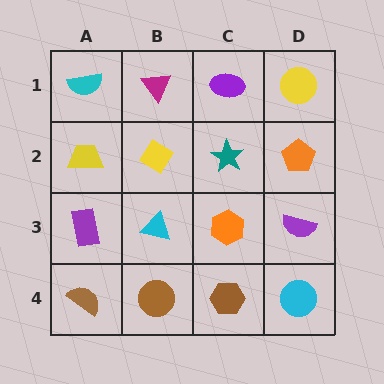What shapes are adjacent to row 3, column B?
A yellow diamond (row 2, column B), a brown circle (row 4, column B), a purple rectangle (row 3, column A), an orange hexagon (row 3, column C).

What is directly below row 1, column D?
An orange pentagon.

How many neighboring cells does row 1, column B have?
3.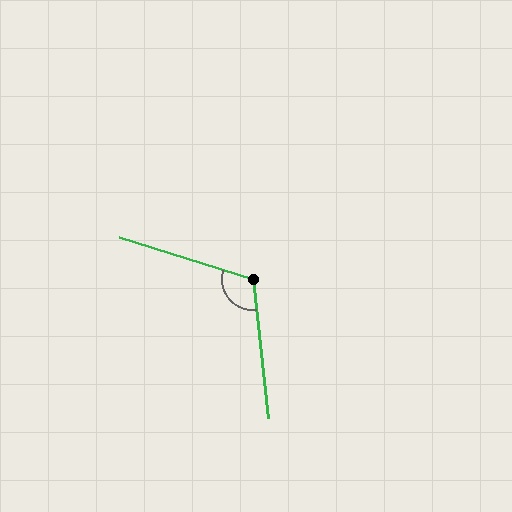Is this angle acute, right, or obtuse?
It is obtuse.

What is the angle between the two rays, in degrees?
Approximately 114 degrees.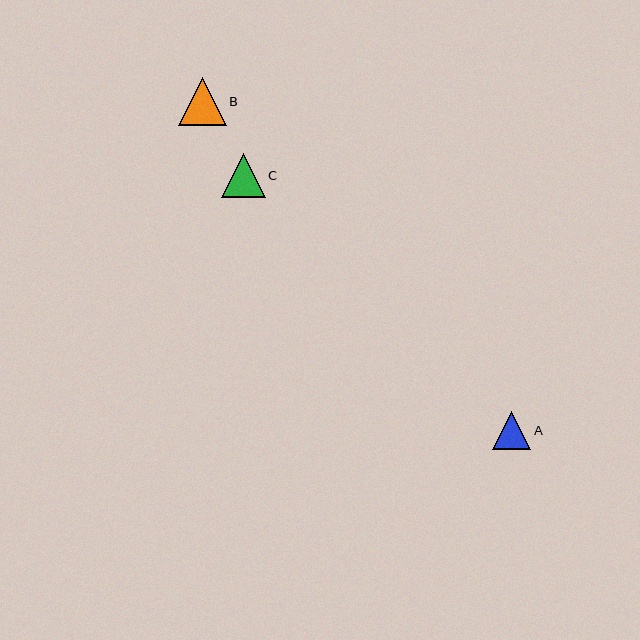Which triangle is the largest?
Triangle B is the largest with a size of approximately 48 pixels.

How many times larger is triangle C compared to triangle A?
Triangle C is approximately 1.1 times the size of triangle A.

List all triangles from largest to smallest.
From largest to smallest: B, C, A.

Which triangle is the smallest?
Triangle A is the smallest with a size of approximately 38 pixels.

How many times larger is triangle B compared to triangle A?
Triangle B is approximately 1.3 times the size of triangle A.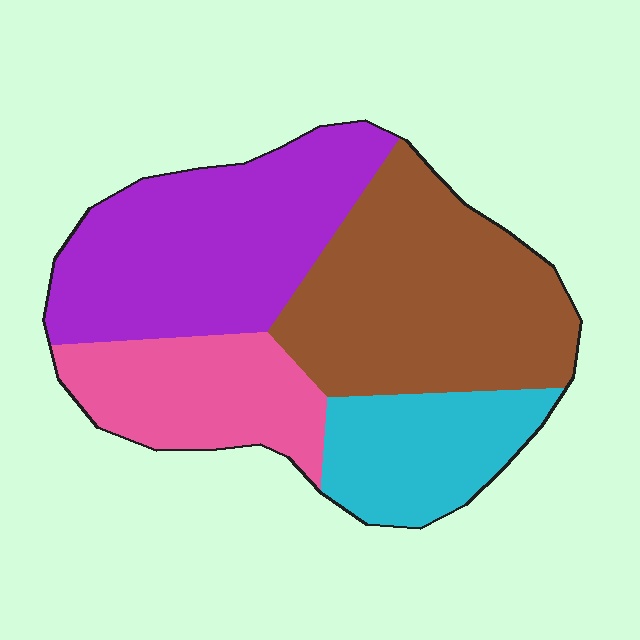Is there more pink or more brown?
Brown.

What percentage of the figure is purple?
Purple takes up about one third (1/3) of the figure.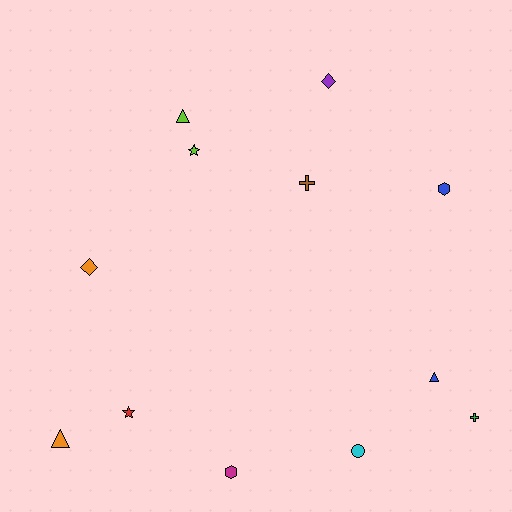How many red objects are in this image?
There is 1 red object.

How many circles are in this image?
There is 1 circle.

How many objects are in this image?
There are 12 objects.